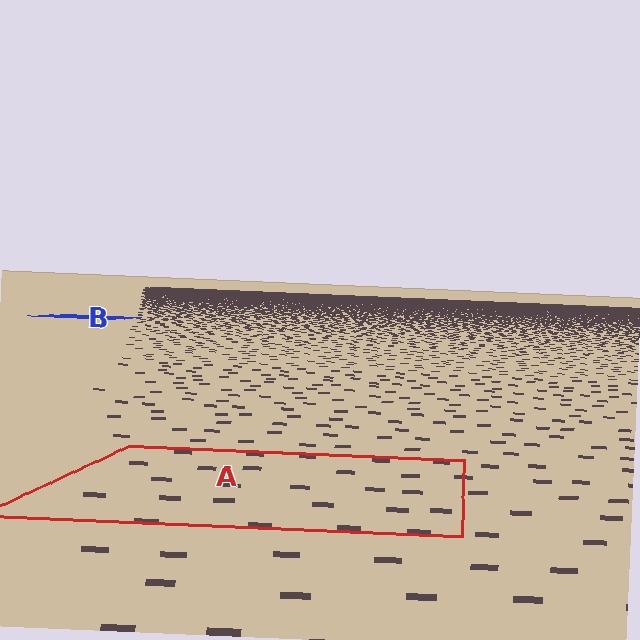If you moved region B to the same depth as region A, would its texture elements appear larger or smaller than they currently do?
They would appear larger. At a closer depth, the same texture elements are projected at a bigger on-screen size.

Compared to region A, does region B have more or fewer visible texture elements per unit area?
Region B has more texture elements per unit area — they are packed more densely because it is farther away.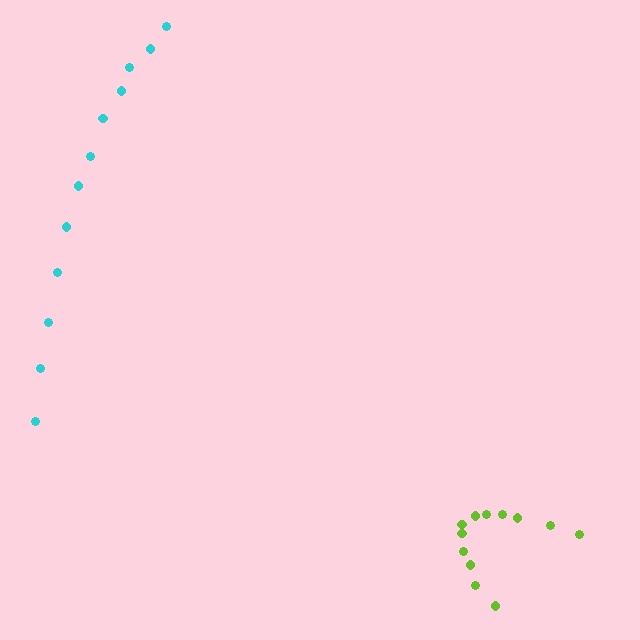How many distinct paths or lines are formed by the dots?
There are 2 distinct paths.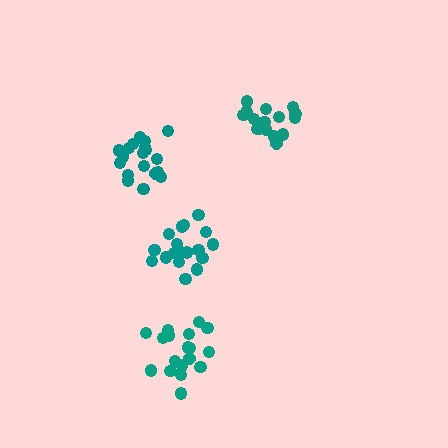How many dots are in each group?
Group 1: 18 dots, Group 2: 19 dots, Group 3: 17 dots, Group 4: 18 dots (72 total).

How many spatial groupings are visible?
There are 4 spatial groupings.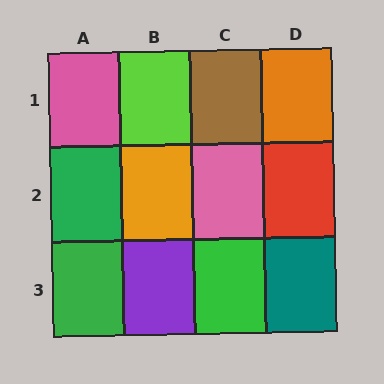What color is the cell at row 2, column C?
Pink.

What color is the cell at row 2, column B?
Orange.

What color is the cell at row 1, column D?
Orange.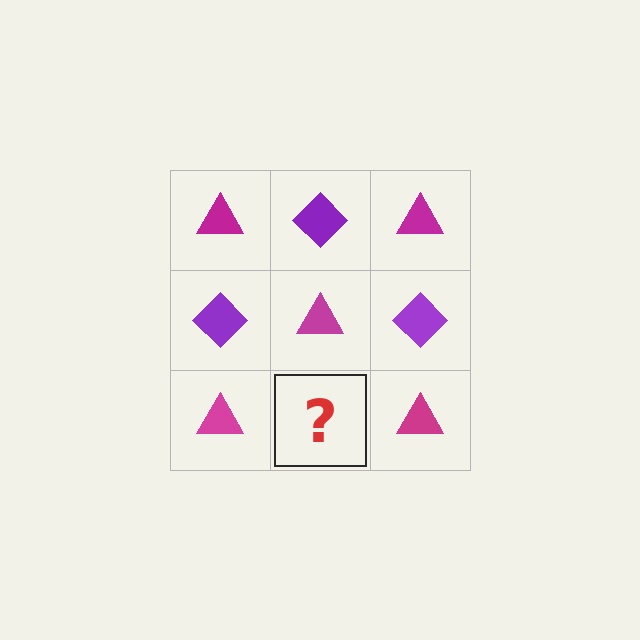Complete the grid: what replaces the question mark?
The question mark should be replaced with a purple diamond.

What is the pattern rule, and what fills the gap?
The rule is that it alternates magenta triangle and purple diamond in a checkerboard pattern. The gap should be filled with a purple diamond.